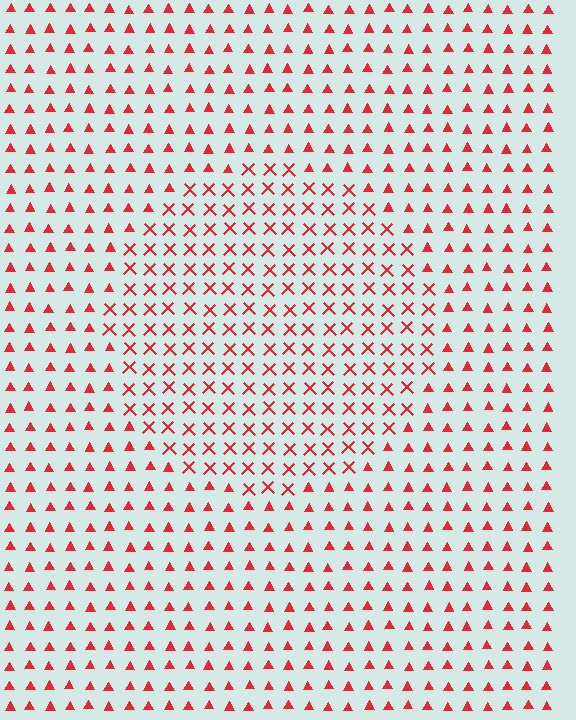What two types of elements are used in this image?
The image uses X marks inside the circle region and triangles outside it.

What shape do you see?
I see a circle.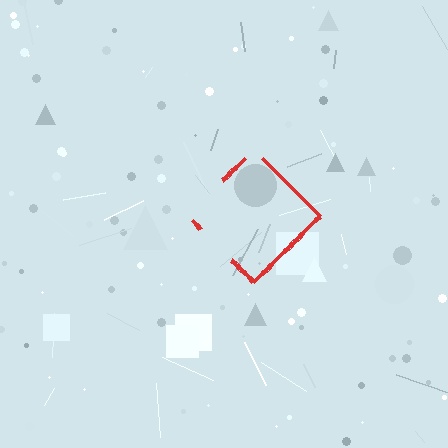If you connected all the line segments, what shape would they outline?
They would outline a diamond.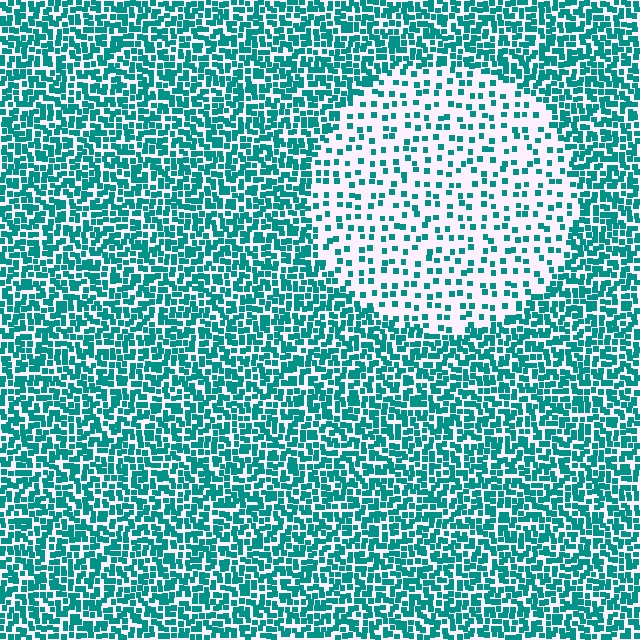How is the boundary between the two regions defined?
The boundary is defined by a change in element density (approximately 2.7x ratio). All elements are the same color, size, and shape.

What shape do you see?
I see a circle.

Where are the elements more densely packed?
The elements are more densely packed outside the circle boundary.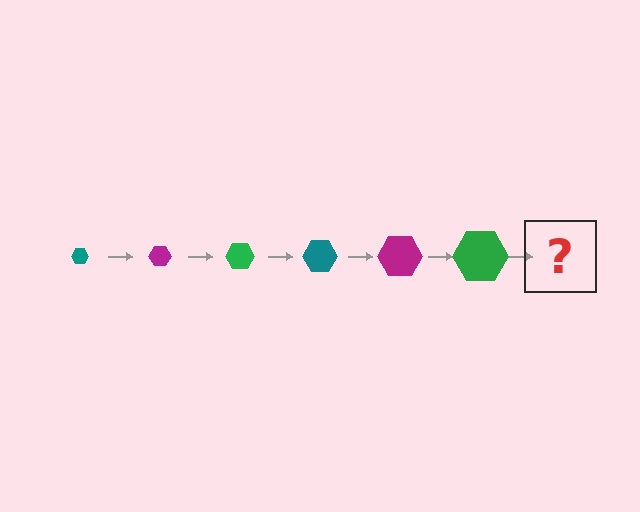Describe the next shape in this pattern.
It should be a teal hexagon, larger than the previous one.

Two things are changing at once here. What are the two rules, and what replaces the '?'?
The two rules are that the hexagon grows larger each step and the color cycles through teal, magenta, and green. The '?' should be a teal hexagon, larger than the previous one.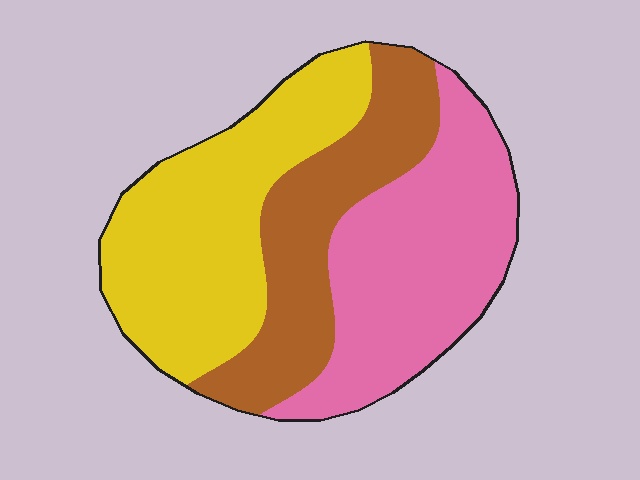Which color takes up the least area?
Brown, at roughly 25%.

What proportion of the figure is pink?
Pink covers roughly 35% of the figure.